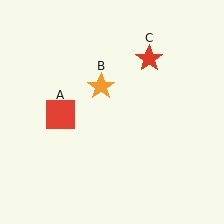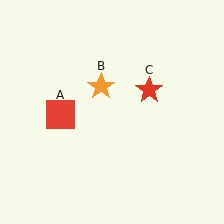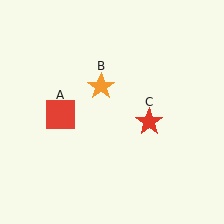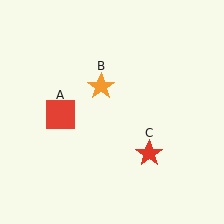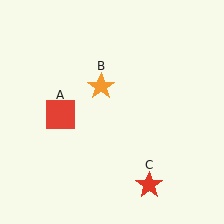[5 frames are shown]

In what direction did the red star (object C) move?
The red star (object C) moved down.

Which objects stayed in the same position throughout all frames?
Red square (object A) and orange star (object B) remained stationary.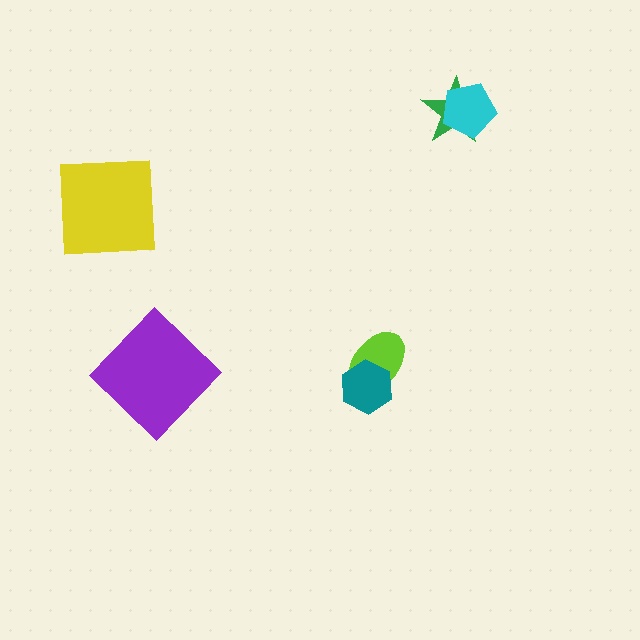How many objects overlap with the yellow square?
0 objects overlap with the yellow square.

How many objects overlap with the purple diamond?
0 objects overlap with the purple diamond.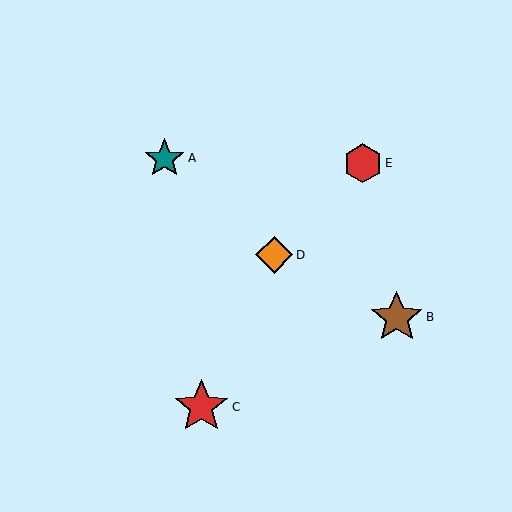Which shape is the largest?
The red star (labeled C) is the largest.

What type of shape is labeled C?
Shape C is a red star.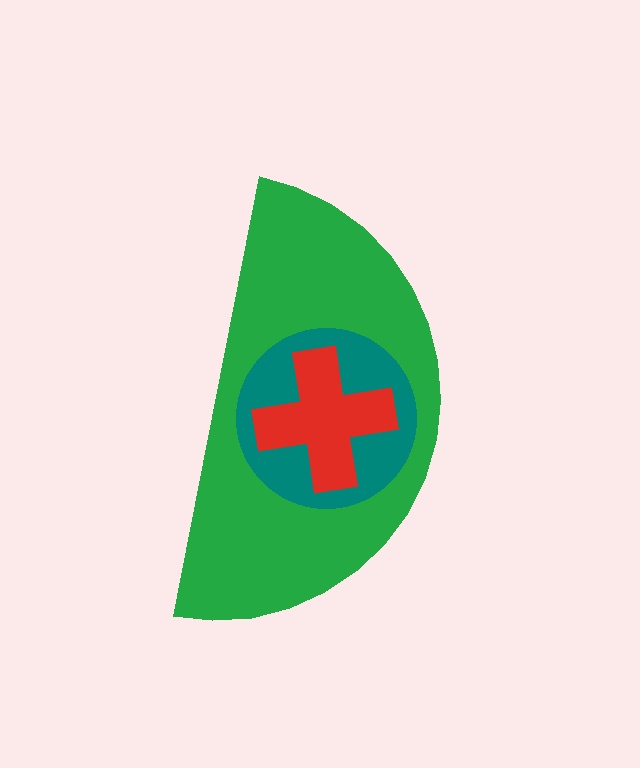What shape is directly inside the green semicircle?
The teal circle.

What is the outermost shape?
The green semicircle.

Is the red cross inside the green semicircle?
Yes.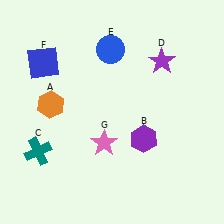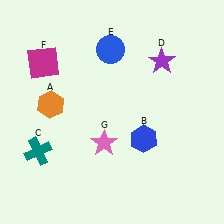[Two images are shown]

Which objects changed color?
B changed from purple to blue. F changed from blue to magenta.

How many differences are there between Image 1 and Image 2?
There are 2 differences between the two images.